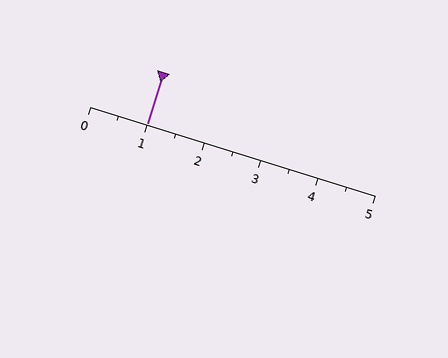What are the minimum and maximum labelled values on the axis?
The axis runs from 0 to 5.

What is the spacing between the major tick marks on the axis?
The major ticks are spaced 1 apart.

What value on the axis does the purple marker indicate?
The marker indicates approximately 1.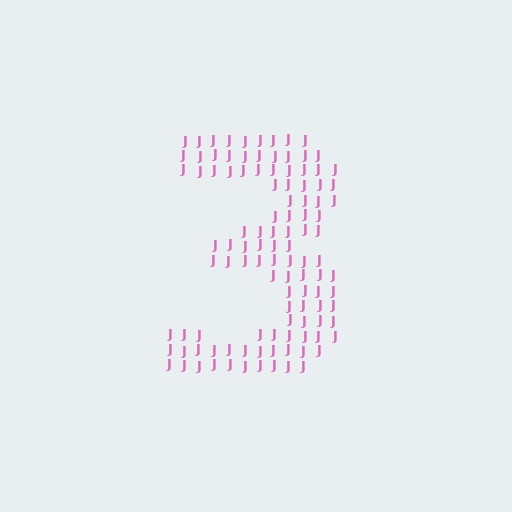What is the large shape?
The large shape is the digit 3.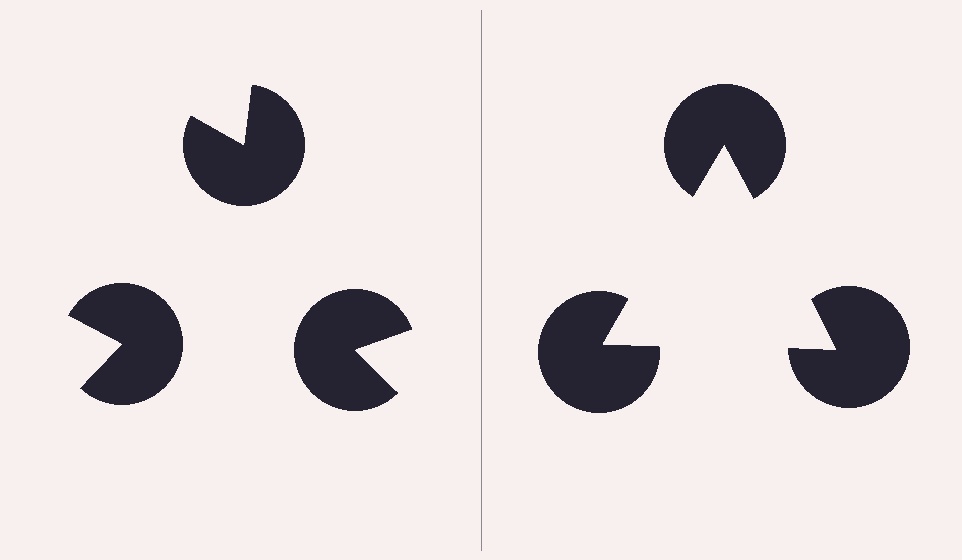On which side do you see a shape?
An illusory triangle appears on the right side. On the left side the wedge cuts are rotated, so no coherent shape forms.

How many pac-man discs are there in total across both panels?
6 — 3 on each side.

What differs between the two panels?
The pac-man discs are positioned identically on both sides; only the wedge orientations differ. On the right they align to a triangle; on the left they are misaligned.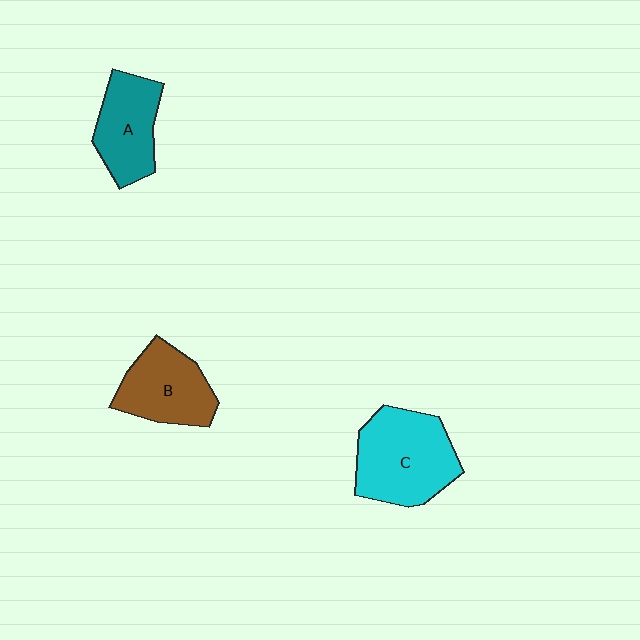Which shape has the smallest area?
Shape A (teal).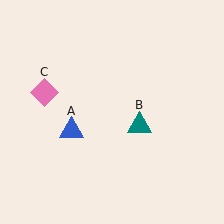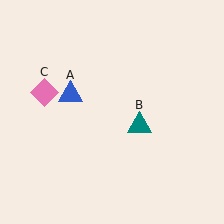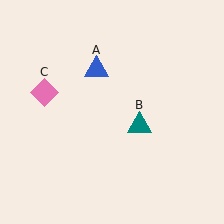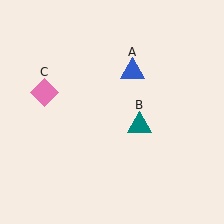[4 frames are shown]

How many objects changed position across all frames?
1 object changed position: blue triangle (object A).